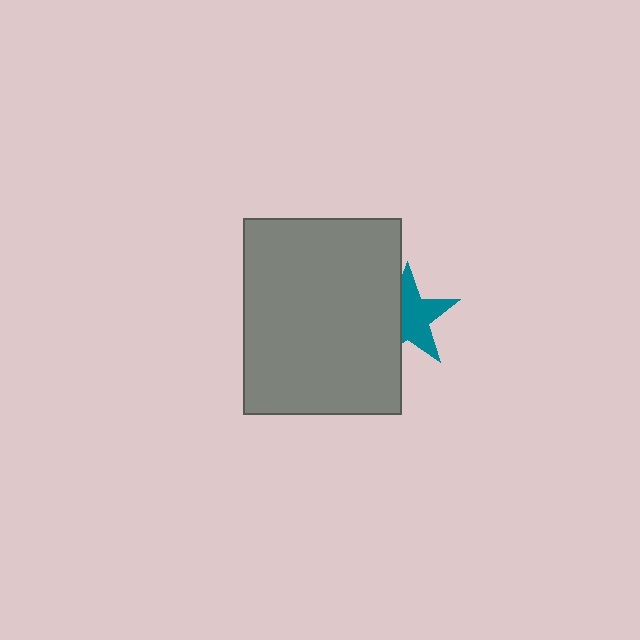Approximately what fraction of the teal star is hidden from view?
Roughly 38% of the teal star is hidden behind the gray rectangle.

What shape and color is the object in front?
The object in front is a gray rectangle.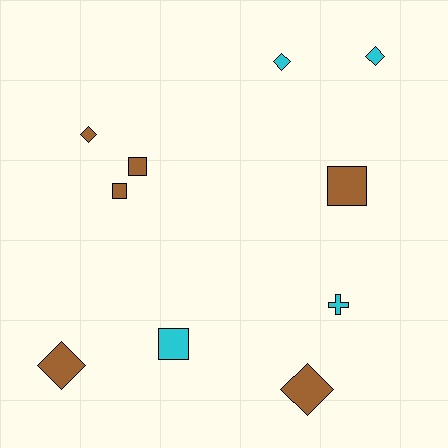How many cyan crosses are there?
There is 1 cyan cross.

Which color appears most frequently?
Brown, with 6 objects.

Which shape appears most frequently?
Diamond, with 5 objects.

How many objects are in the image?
There are 10 objects.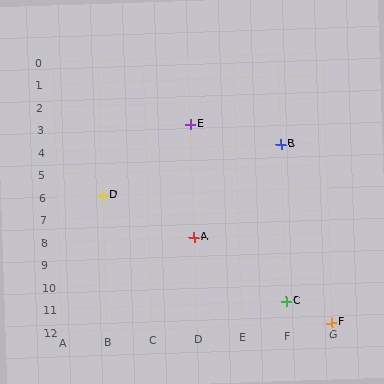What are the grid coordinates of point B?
Point B is at grid coordinates (F, 4).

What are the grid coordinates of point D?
Point D is at grid coordinates (B, 6).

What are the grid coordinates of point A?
Point A is at grid coordinates (D, 8).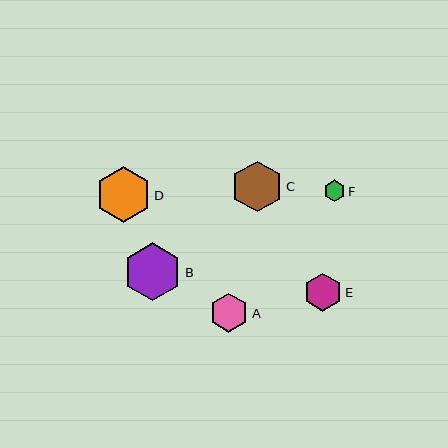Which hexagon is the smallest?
Hexagon F is the smallest with a size of approximately 21 pixels.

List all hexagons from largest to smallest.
From largest to smallest: B, D, C, A, E, F.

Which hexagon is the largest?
Hexagon B is the largest with a size of approximately 58 pixels.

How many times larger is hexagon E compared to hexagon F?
Hexagon E is approximately 1.8 times the size of hexagon F.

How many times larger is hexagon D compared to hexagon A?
Hexagon D is approximately 1.4 times the size of hexagon A.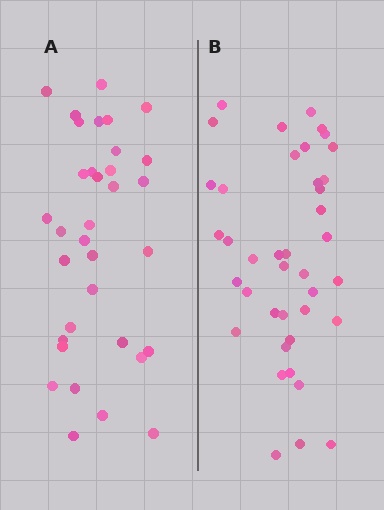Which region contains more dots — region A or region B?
Region B (the right region) has more dots.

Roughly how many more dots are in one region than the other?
Region B has about 6 more dots than region A.